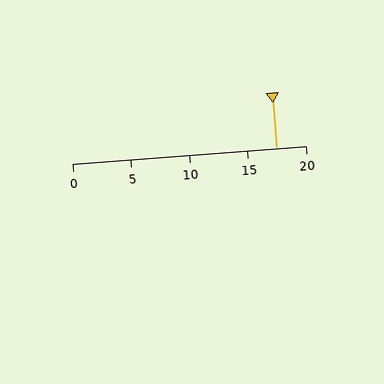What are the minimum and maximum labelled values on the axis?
The axis runs from 0 to 20.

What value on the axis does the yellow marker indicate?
The marker indicates approximately 17.5.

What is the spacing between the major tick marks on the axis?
The major ticks are spaced 5 apart.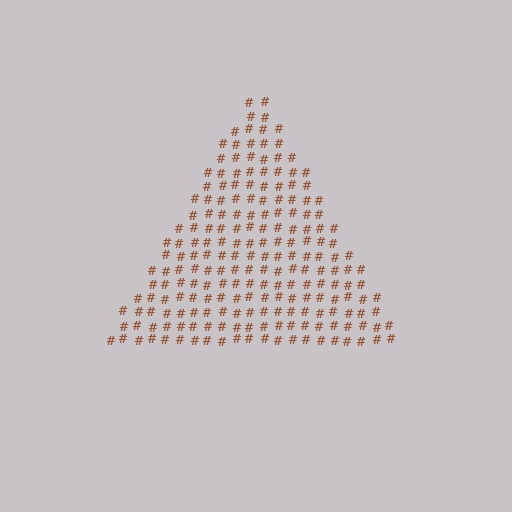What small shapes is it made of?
It is made of small hash symbols.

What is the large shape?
The large shape is a triangle.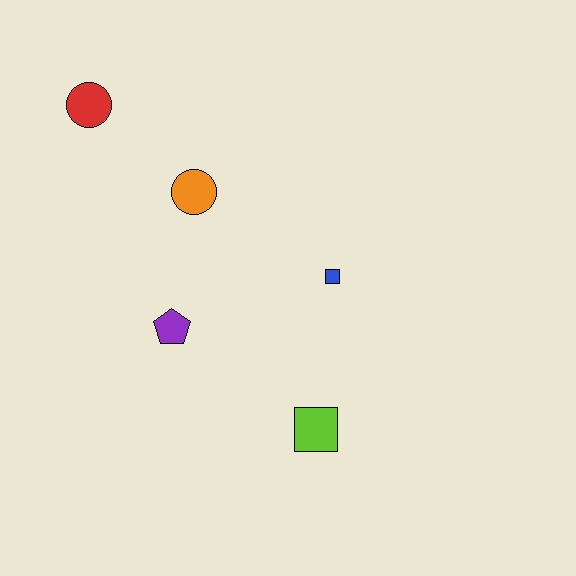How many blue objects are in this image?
There is 1 blue object.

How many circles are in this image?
There are 2 circles.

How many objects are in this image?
There are 5 objects.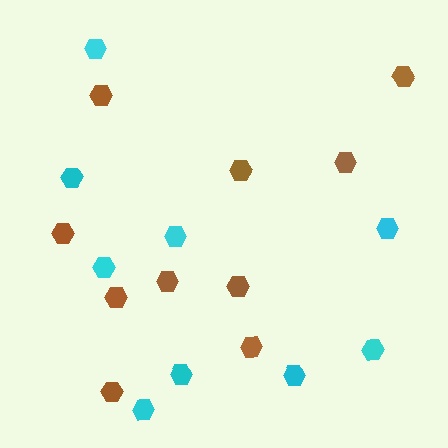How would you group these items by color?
There are 2 groups: one group of cyan hexagons (9) and one group of brown hexagons (10).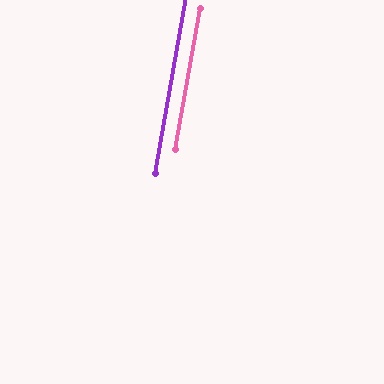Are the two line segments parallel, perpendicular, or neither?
Parallel — their directions differ by only 0.1°.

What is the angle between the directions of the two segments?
Approximately 0 degrees.